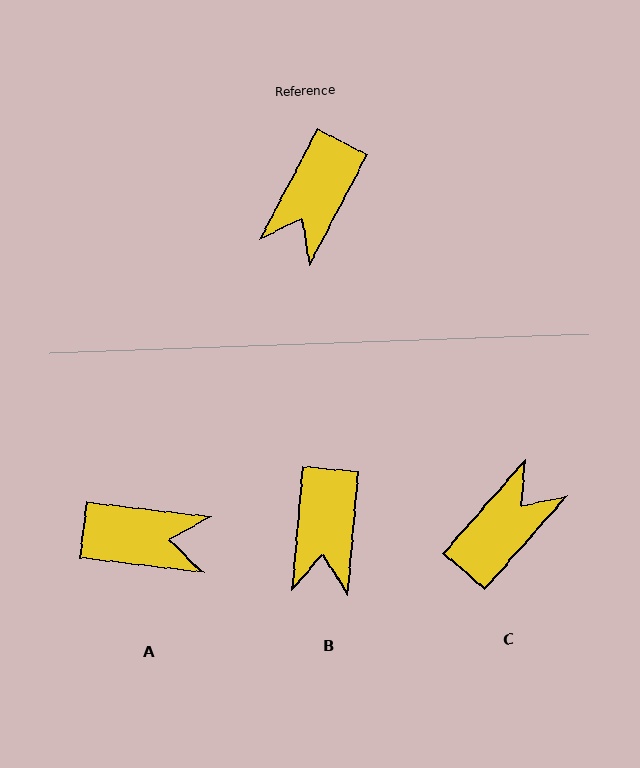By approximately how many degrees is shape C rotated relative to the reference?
Approximately 167 degrees counter-clockwise.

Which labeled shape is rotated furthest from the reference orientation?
C, about 167 degrees away.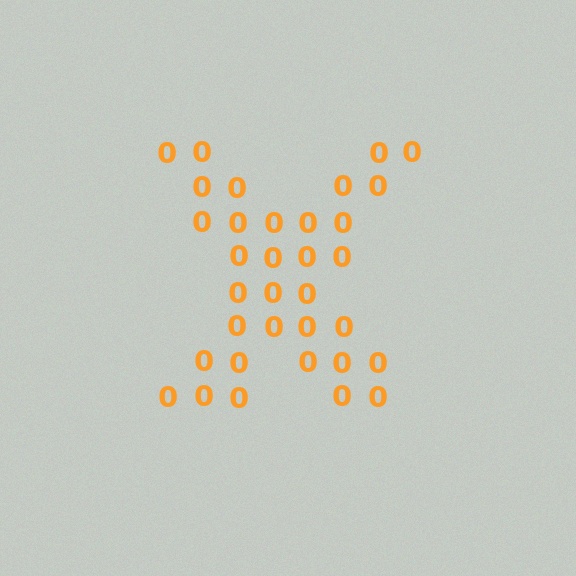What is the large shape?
The large shape is the letter X.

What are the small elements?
The small elements are digit 0's.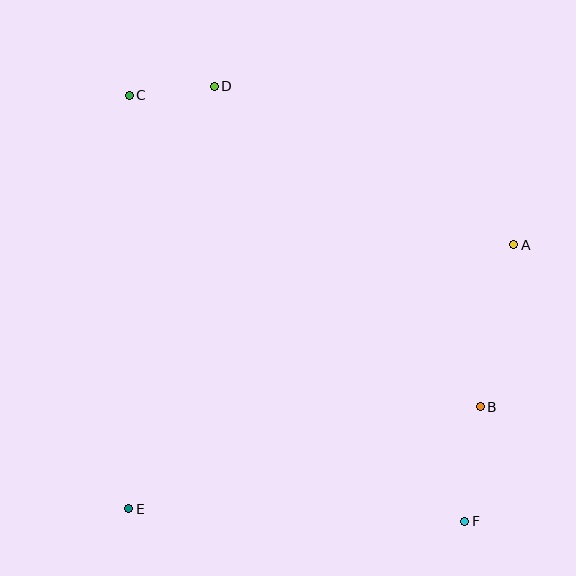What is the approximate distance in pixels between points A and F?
The distance between A and F is approximately 281 pixels.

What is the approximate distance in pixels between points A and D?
The distance between A and D is approximately 339 pixels.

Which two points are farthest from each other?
Points C and F are farthest from each other.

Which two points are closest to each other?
Points C and D are closest to each other.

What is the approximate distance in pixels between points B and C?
The distance between B and C is approximately 469 pixels.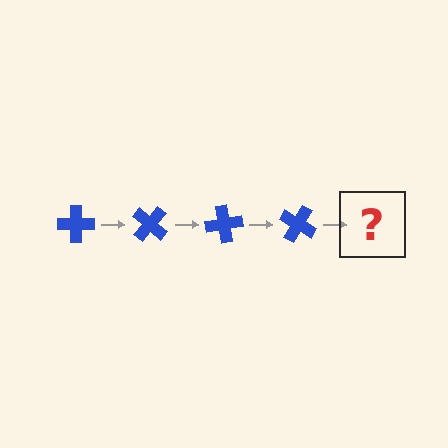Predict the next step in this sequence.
The next step is a blue cross rotated 160 degrees.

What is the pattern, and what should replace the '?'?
The pattern is that the cross rotates 40 degrees each step. The '?' should be a blue cross rotated 160 degrees.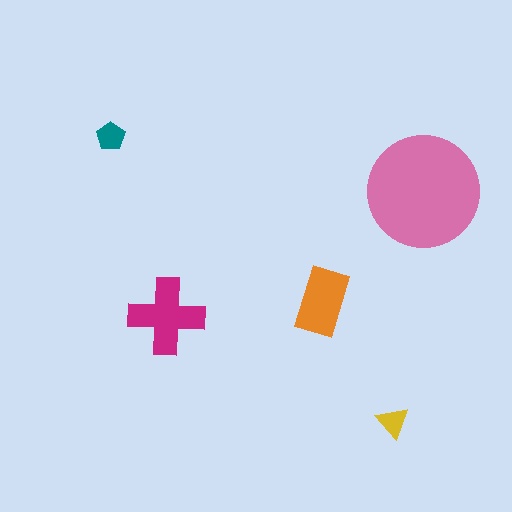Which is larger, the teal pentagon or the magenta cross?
The magenta cross.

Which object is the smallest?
The yellow triangle.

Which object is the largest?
The pink circle.